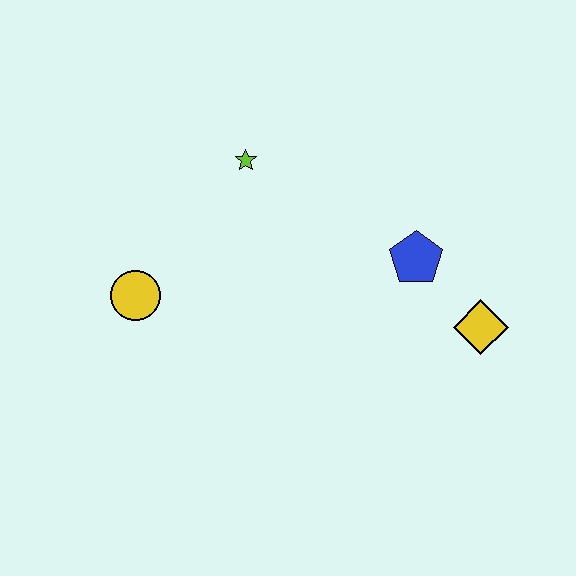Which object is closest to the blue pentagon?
The yellow diamond is closest to the blue pentagon.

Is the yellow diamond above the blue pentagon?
No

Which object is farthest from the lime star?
The yellow diamond is farthest from the lime star.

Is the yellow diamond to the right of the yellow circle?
Yes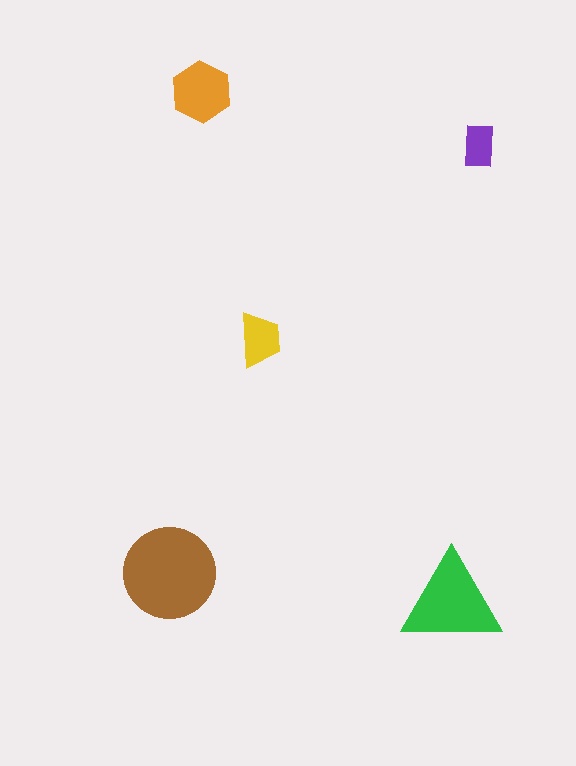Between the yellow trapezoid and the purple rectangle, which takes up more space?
The yellow trapezoid.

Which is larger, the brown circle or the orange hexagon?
The brown circle.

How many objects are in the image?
There are 5 objects in the image.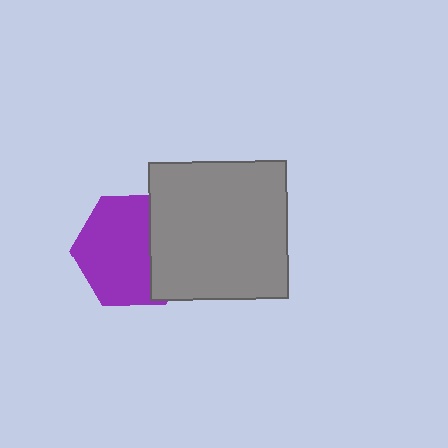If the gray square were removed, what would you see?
You would see the complete purple hexagon.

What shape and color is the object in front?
The object in front is a gray square.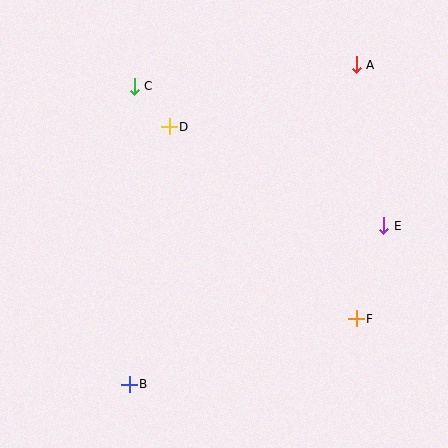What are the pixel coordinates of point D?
Point D is at (169, 127).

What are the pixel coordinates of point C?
Point C is at (134, 86).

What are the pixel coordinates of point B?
Point B is at (129, 384).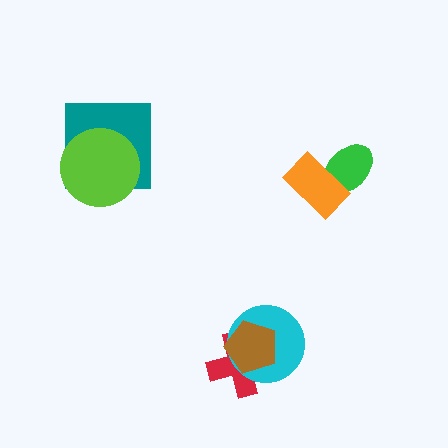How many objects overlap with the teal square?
1 object overlaps with the teal square.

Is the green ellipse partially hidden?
Yes, it is partially covered by another shape.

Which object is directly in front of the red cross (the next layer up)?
The cyan circle is directly in front of the red cross.